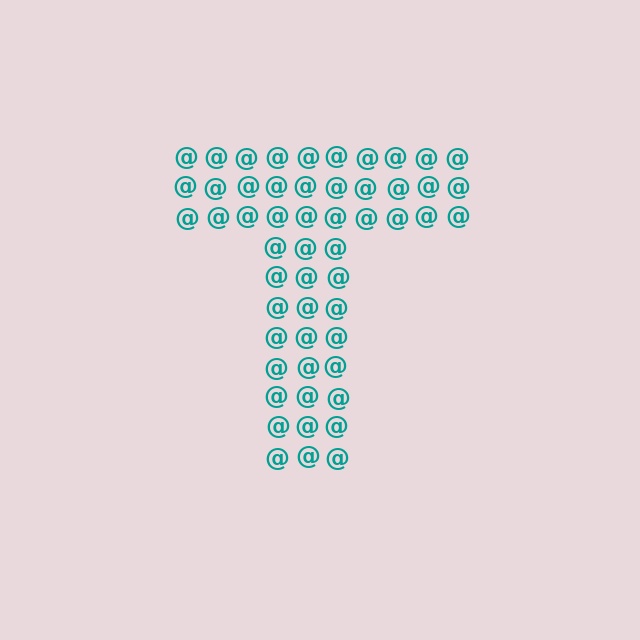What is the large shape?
The large shape is the letter T.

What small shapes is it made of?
It is made of small at signs.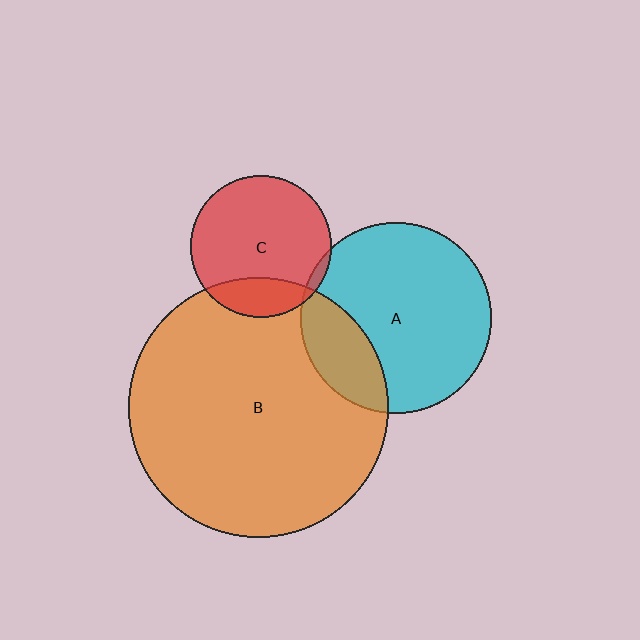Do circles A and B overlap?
Yes.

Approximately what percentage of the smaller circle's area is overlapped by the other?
Approximately 20%.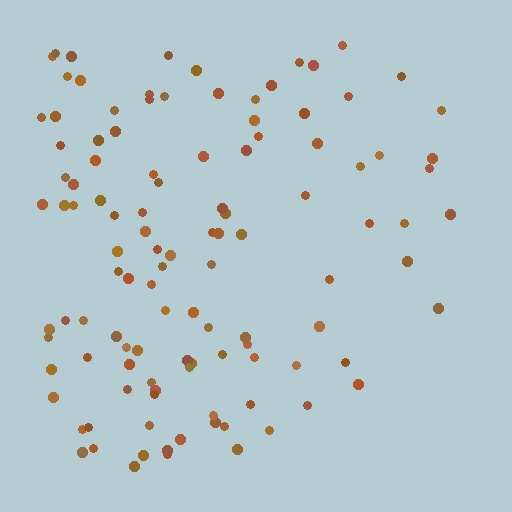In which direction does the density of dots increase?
From right to left, with the left side densest.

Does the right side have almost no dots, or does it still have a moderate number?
Still a moderate number, just noticeably fewer than the left.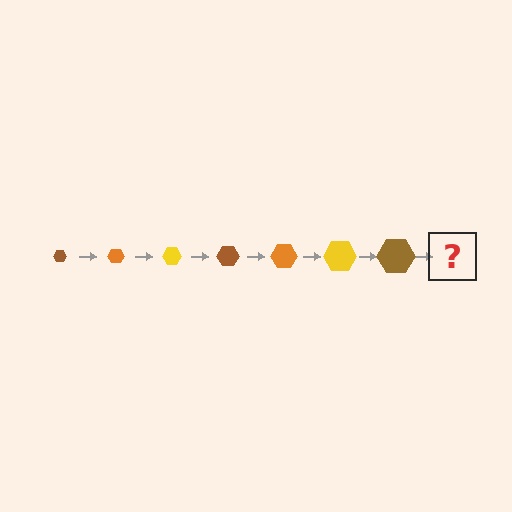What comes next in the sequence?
The next element should be an orange hexagon, larger than the previous one.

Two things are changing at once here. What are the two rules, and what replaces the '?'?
The two rules are that the hexagon grows larger each step and the color cycles through brown, orange, and yellow. The '?' should be an orange hexagon, larger than the previous one.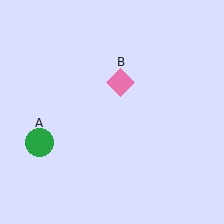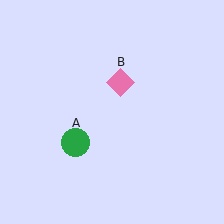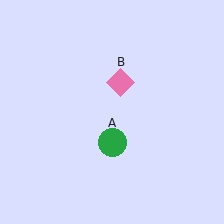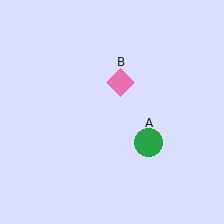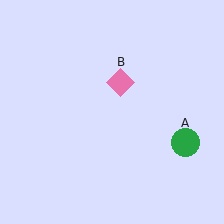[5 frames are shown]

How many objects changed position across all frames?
1 object changed position: green circle (object A).